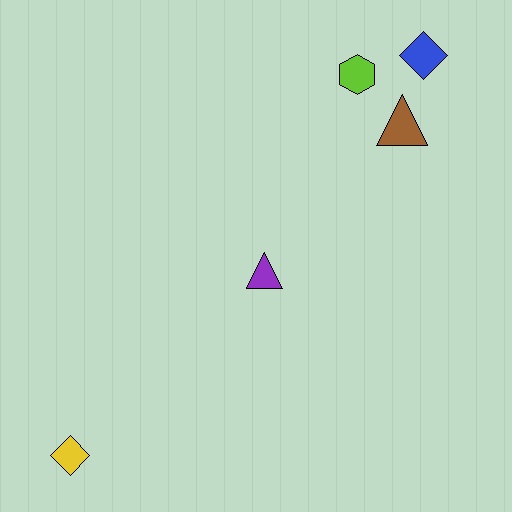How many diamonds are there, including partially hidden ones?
There are 2 diamonds.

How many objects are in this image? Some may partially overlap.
There are 5 objects.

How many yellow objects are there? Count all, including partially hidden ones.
There is 1 yellow object.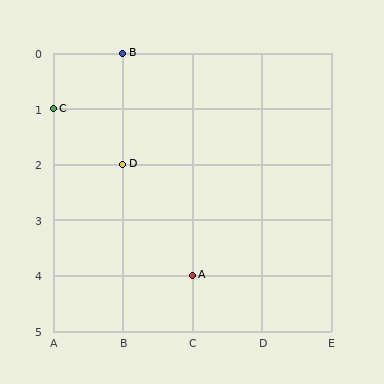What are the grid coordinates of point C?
Point C is at grid coordinates (A, 1).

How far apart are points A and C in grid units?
Points A and C are 2 columns and 3 rows apart (about 3.6 grid units diagonally).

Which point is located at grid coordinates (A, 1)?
Point C is at (A, 1).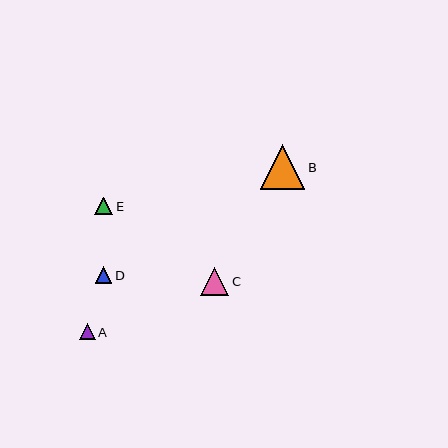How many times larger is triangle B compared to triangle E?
Triangle B is approximately 2.5 times the size of triangle E.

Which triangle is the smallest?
Triangle A is the smallest with a size of approximately 16 pixels.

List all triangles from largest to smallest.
From largest to smallest: B, C, E, D, A.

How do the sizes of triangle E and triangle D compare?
Triangle E and triangle D are approximately the same size.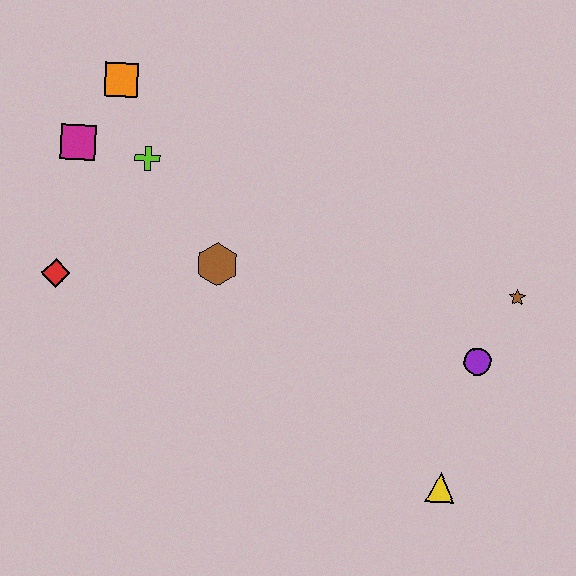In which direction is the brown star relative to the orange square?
The brown star is to the right of the orange square.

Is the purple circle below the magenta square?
Yes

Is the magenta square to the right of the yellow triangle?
No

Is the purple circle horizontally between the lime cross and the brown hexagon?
No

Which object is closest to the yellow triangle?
The purple circle is closest to the yellow triangle.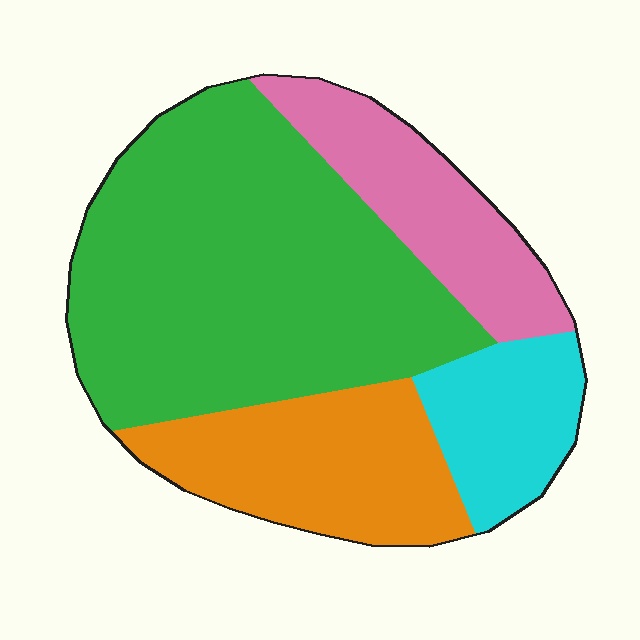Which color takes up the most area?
Green, at roughly 50%.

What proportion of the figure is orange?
Orange covers roughly 20% of the figure.